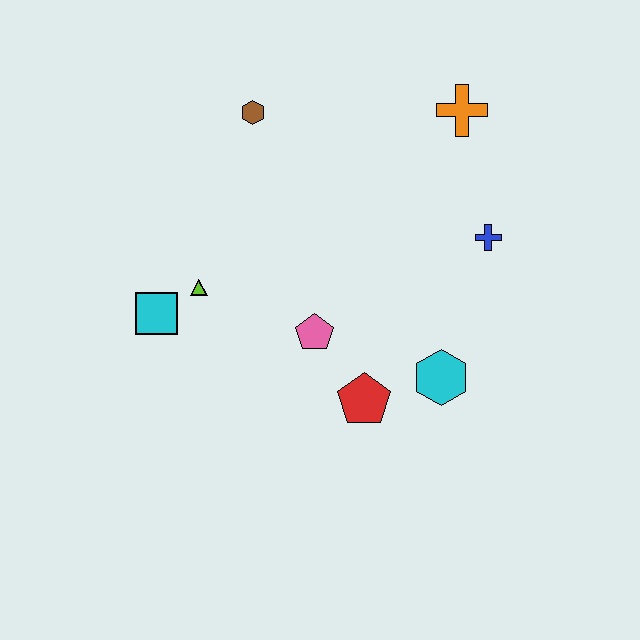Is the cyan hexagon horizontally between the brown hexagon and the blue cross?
Yes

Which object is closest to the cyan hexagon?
The red pentagon is closest to the cyan hexagon.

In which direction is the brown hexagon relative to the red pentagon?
The brown hexagon is above the red pentagon.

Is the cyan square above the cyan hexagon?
Yes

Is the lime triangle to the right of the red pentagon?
No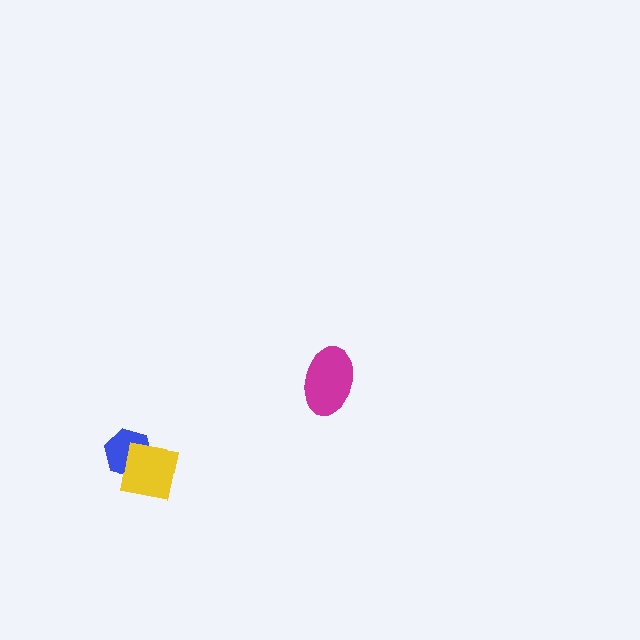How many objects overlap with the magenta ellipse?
0 objects overlap with the magenta ellipse.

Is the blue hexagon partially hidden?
Yes, it is partially covered by another shape.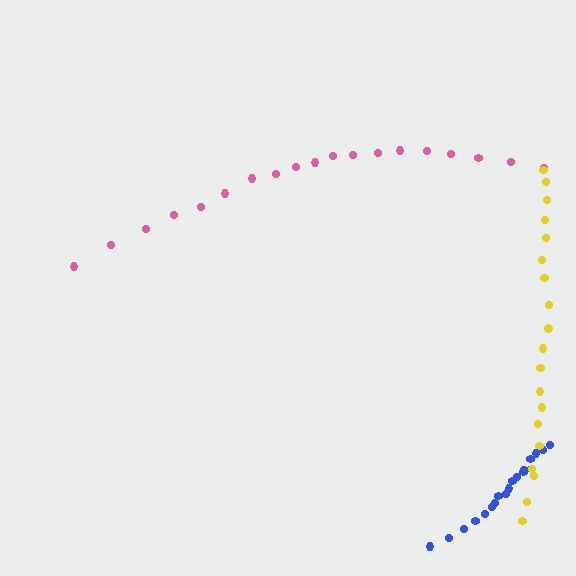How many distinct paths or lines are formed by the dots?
There are 3 distinct paths.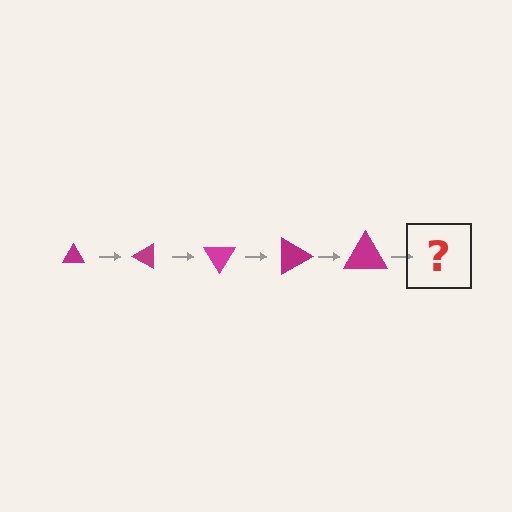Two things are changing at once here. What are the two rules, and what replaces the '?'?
The two rules are that the triangle grows larger each step and it rotates 30 degrees each step. The '?' should be a triangle, larger than the previous one and rotated 150 degrees from the start.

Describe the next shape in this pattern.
It should be a triangle, larger than the previous one and rotated 150 degrees from the start.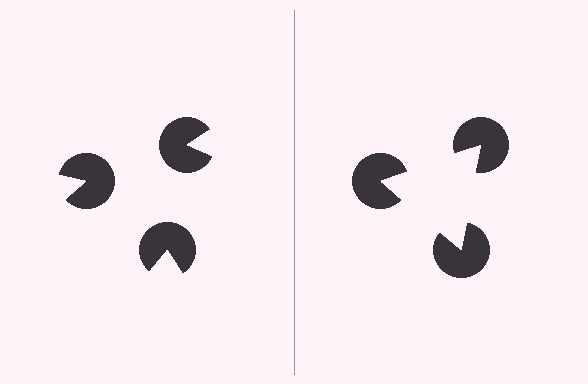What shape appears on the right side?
An illusory triangle.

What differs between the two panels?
The pac-man discs are positioned identically on both sides; only the wedge orientations differ. On the right they align to a triangle; on the left they are misaligned.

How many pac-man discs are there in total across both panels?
6 — 3 on each side.